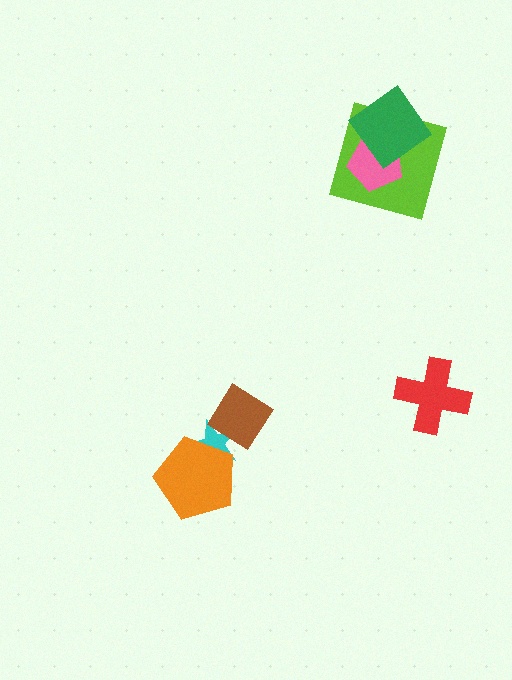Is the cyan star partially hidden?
Yes, it is partially covered by another shape.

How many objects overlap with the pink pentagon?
2 objects overlap with the pink pentagon.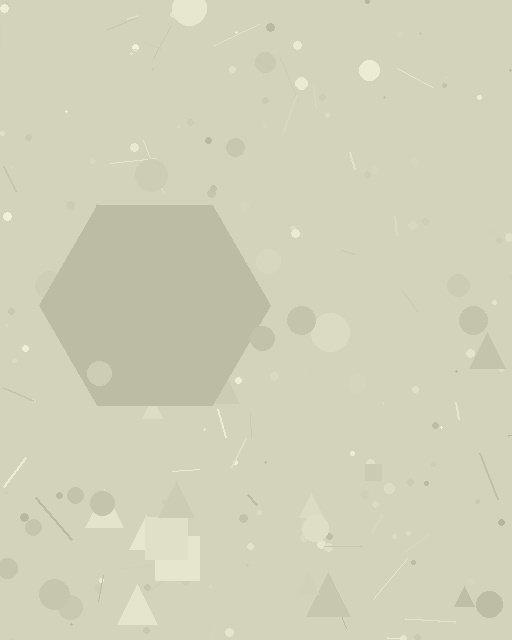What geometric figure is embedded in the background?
A hexagon is embedded in the background.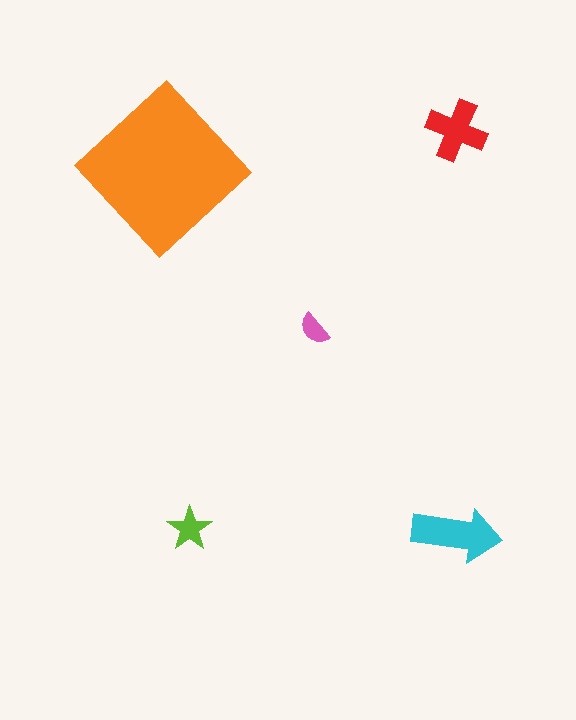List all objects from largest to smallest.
The orange diamond, the cyan arrow, the red cross, the lime star, the pink semicircle.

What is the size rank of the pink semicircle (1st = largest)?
5th.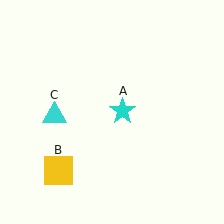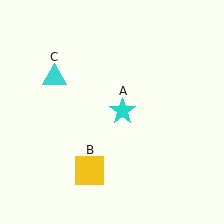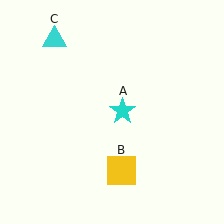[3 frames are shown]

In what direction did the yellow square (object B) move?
The yellow square (object B) moved right.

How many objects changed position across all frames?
2 objects changed position: yellow square (object B), cyan triangle (object C).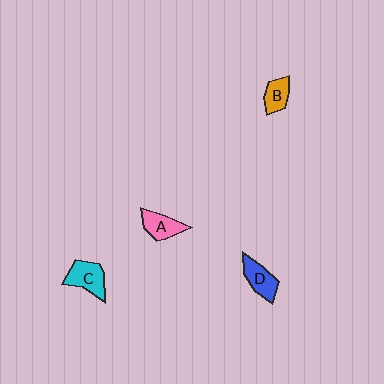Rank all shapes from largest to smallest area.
From largest to smallest: C (cyan), D (blue), A (pink), B (orange).